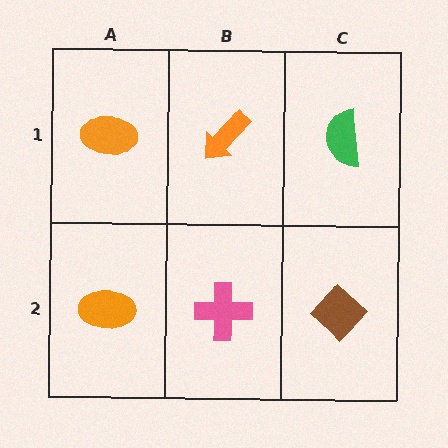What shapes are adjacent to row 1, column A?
An orange ellipse (row 2, column A), an orange arrow (row 1, column B).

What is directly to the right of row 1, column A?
An orange arrow.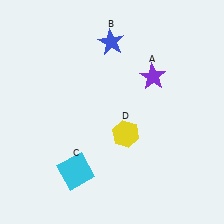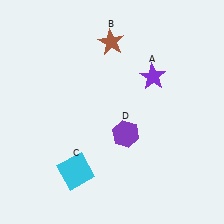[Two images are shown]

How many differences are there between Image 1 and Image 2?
There are 2 differences between the two images.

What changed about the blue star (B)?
In Image 1, B is blue. In Image 2, it changed to brown.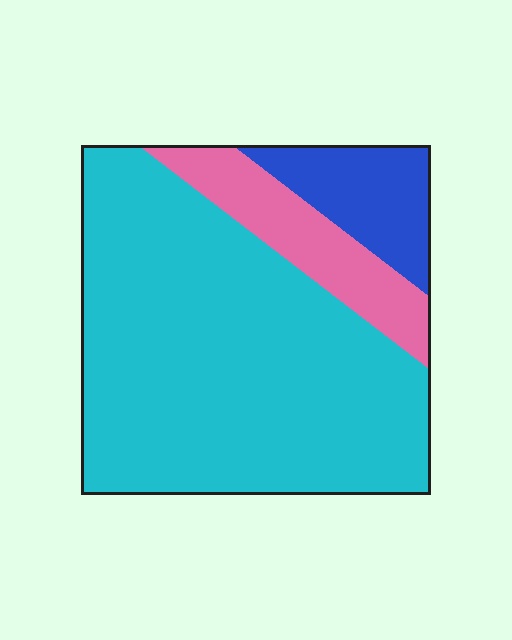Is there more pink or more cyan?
Cyan.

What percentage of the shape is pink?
Pink covers about 15% of the shape.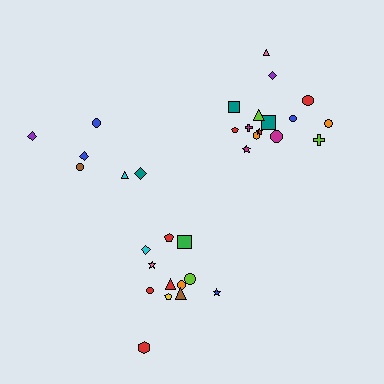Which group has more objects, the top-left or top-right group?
The top-right group.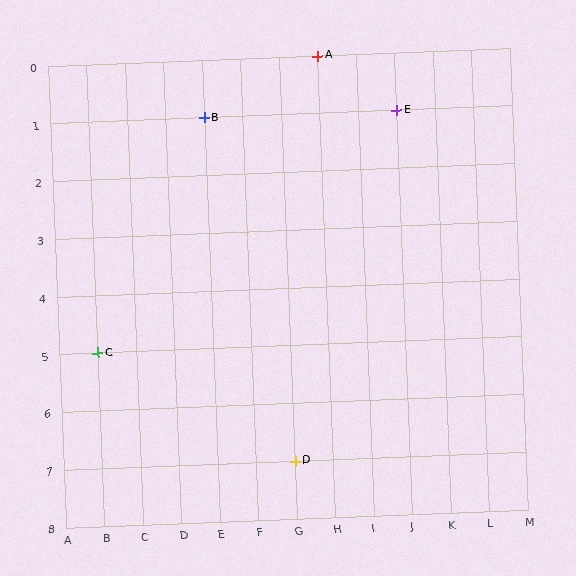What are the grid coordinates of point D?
Point D is at grid coordinates (G, 7).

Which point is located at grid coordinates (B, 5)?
Point C is at (B, 5).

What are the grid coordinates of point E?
Point E is at grid coordinates (J, 1).